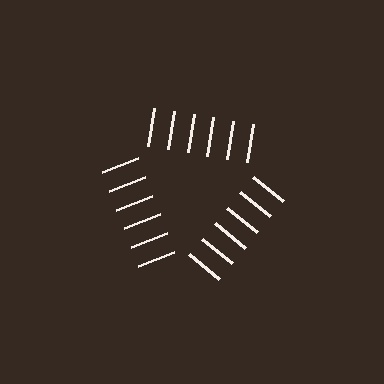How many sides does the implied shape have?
3 sides — the line-ends trace a triangle.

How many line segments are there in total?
18 — 6 along each of the 3 edges.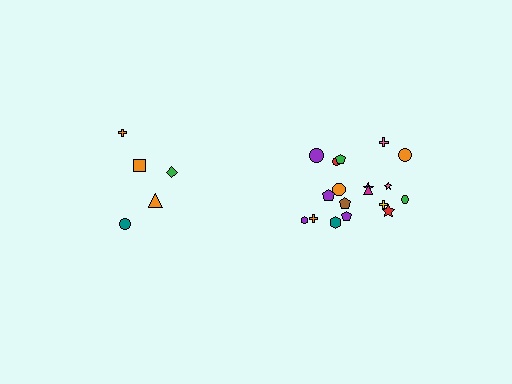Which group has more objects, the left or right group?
The right group.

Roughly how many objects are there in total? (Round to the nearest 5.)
Roughly 25 objects in total.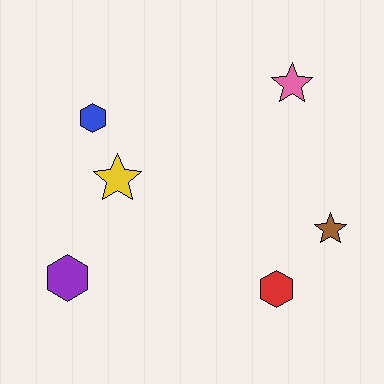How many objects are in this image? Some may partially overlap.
There are 6 objects.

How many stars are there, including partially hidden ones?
There are 3 stars.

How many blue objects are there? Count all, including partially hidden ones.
There is 1 blue object.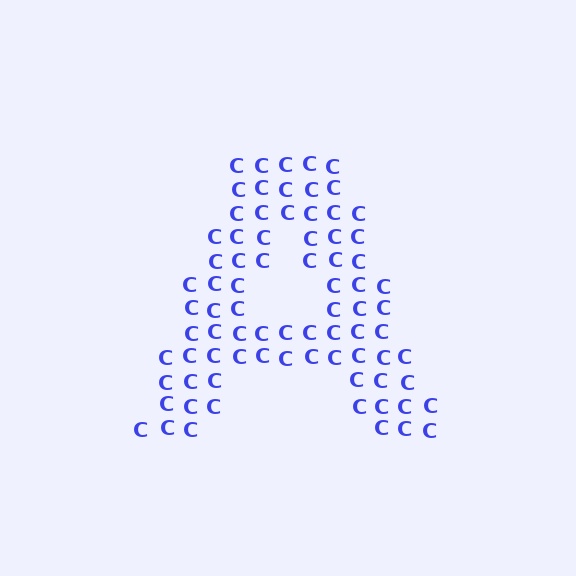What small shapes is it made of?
It is made of small letter C's.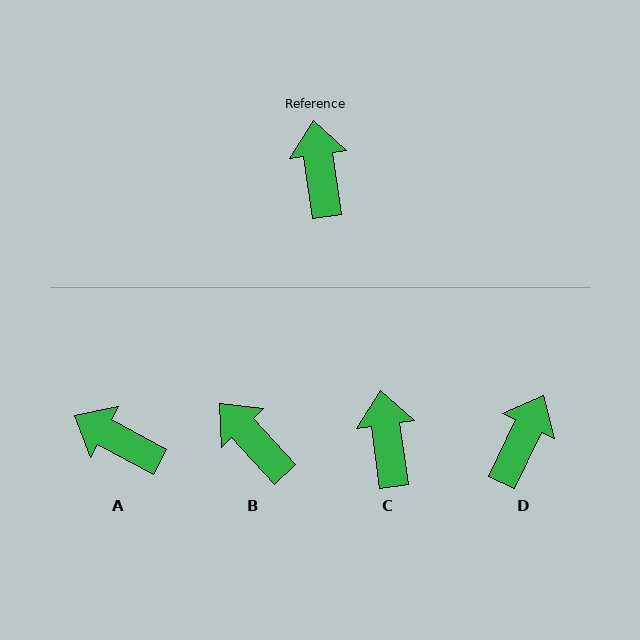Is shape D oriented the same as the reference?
No, it is off by about 34 degrees.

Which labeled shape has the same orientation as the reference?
C.